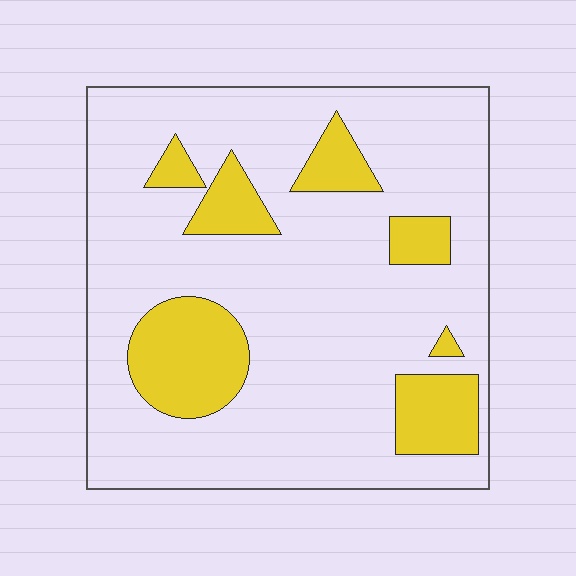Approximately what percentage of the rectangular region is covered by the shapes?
Approximately 20%.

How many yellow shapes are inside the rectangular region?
7.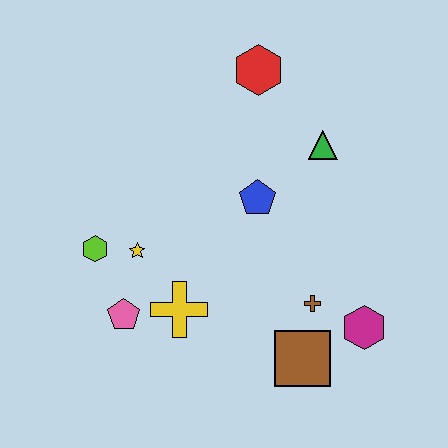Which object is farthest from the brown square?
The red hexagon is farthest from the brown square.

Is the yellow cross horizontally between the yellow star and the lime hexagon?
No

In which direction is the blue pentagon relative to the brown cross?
The blue pentagon is above the brown cross.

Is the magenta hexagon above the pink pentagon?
No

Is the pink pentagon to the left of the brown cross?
Yes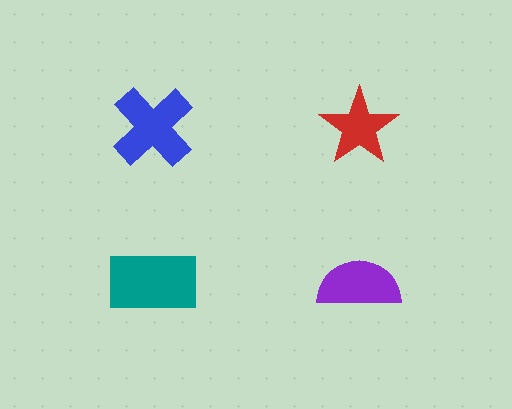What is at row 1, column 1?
A blue cross.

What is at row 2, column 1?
A teal rectangle.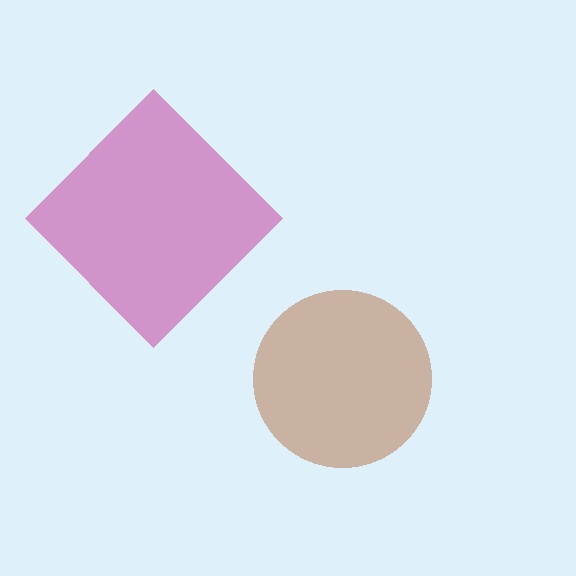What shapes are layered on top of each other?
The layered shapes are: a brown circle, a magenta diamond.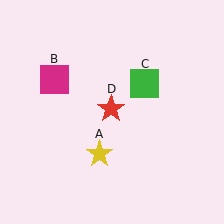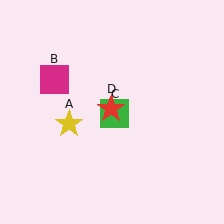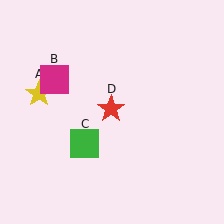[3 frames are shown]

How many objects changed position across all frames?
2 objects changed position: yellow star (object A), green square (object C).